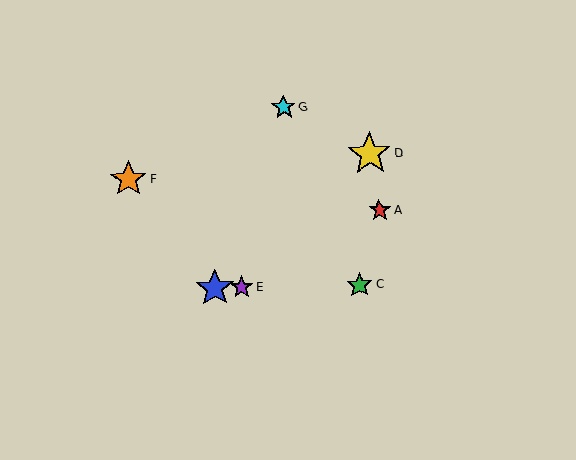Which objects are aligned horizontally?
Objects B, C, E are aligned horizontally.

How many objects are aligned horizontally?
3 objects (B, C, E) are aligned horizontally.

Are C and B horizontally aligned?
Yes, both are at y≈285.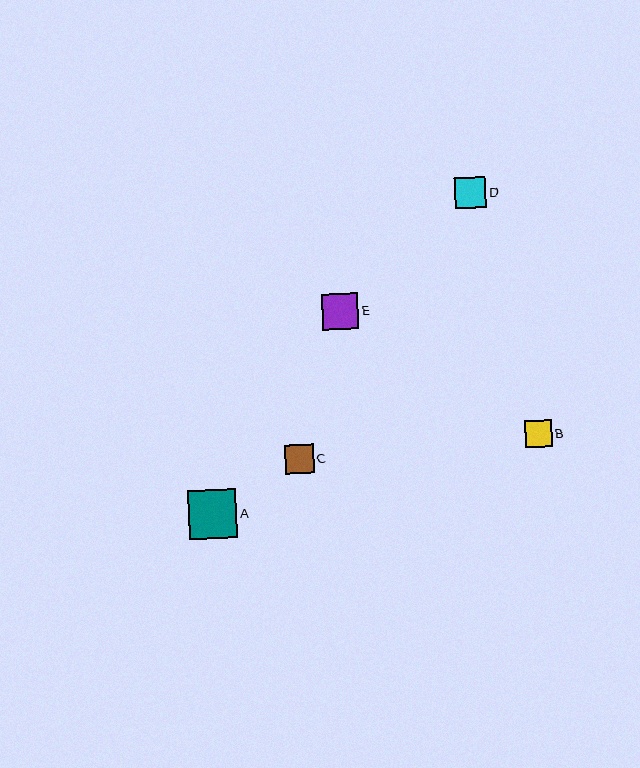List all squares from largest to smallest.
From largest to smallest: A, E, D, C, B.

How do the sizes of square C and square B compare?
Square C and square B are approximately the same size.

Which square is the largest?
Square A is the largest with a size of approximately 48 pixels.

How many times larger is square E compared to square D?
Square E is approximately 1.2 times the size of square D.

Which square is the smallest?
Square B is the smallest with a size of approximately 27 pixels.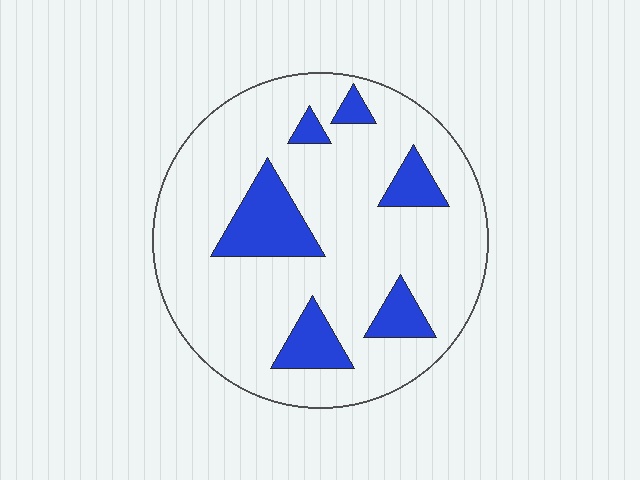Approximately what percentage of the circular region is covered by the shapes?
Approximately 20%.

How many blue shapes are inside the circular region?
6.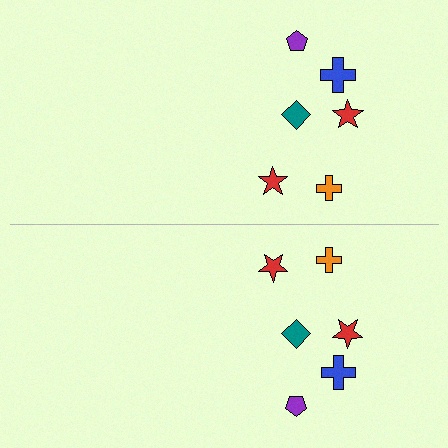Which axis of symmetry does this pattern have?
The pattern has a horizontal axis of symmetry running through the center of the image.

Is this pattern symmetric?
Yes, this pattern has bilateral (reflection) symmetry.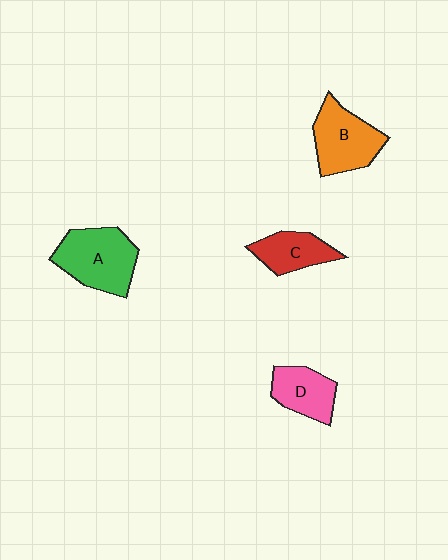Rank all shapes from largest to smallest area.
From largest to smallest: A (green), B (orange), D (pink), C (red).